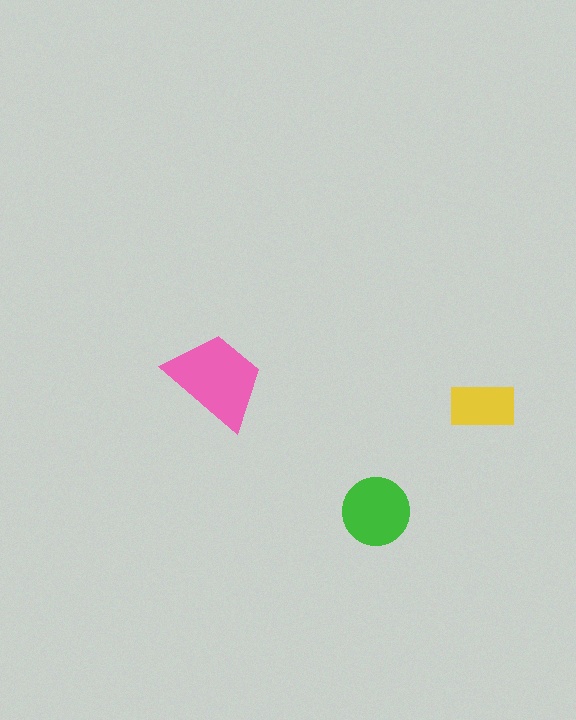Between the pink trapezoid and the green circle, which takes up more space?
The pink trapezoid.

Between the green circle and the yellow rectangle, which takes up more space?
The green circle.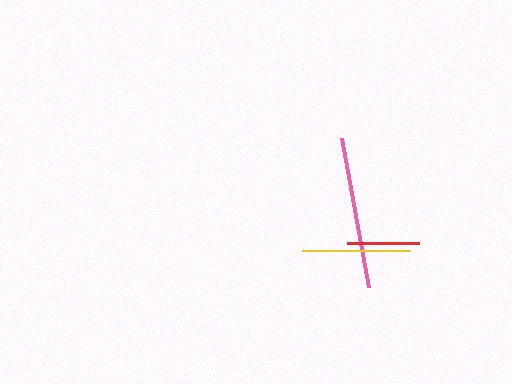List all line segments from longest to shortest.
From longest to shortest: pink, yellow, red.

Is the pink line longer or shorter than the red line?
The pink line is longer than the red line.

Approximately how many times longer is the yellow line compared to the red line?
The yellow line is approximately 1.5 times the length of the red line.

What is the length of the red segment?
The red segment is approximately 72 pixels long.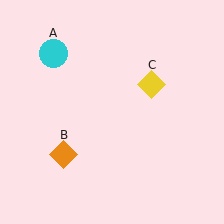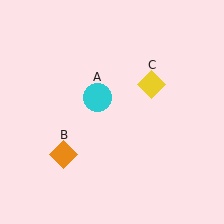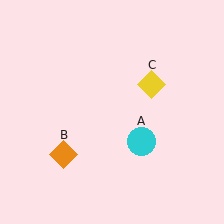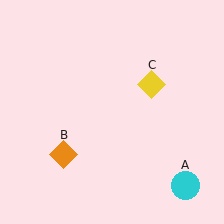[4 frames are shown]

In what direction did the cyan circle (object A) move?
The cyan circle (object A) moved down and to the right.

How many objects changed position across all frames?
1 object changed position: cyan circle (object A).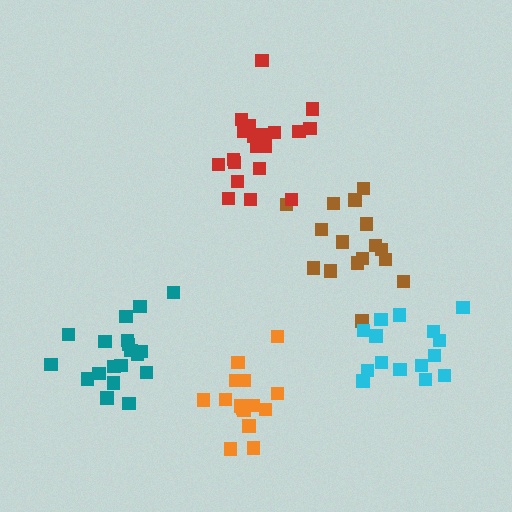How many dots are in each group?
Group 1: 19 dots, Group 2: 16 dots, Group 3: 20 dots, Group 4: 15 dots, Group 5: 15 dots (85 total).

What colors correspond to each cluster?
The clusters are colored: teal, brown, red, cyan, orange.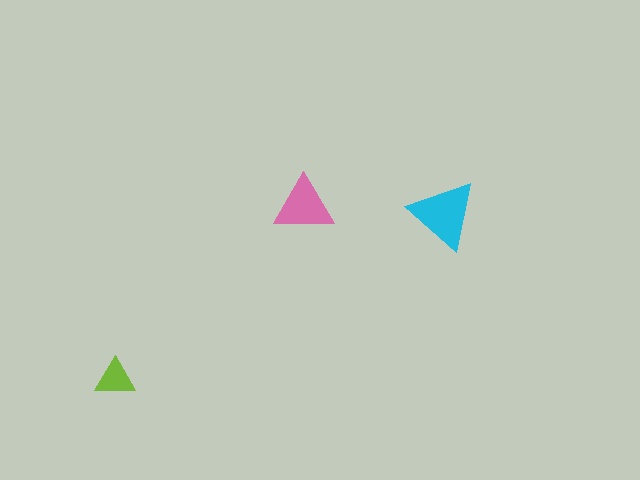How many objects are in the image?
There are 3 objects in the image.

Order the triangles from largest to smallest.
the cyan one, the pink one, the lime one.